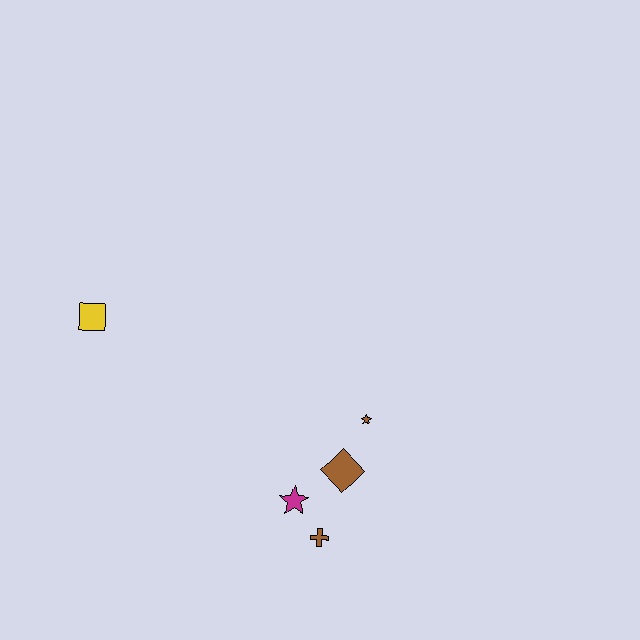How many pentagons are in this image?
There are no pentagons.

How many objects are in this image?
There are 5 objects.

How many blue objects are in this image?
There are no blue objects.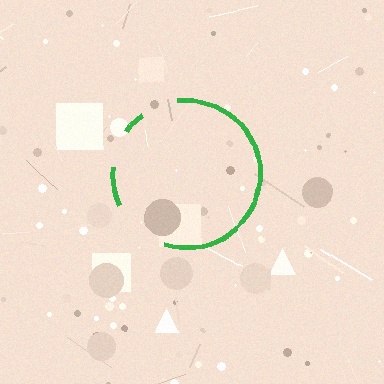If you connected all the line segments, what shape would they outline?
They would outline a circle.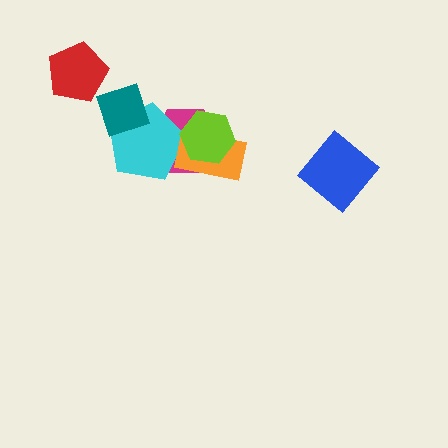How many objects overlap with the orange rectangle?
3 objects overlap with the orange rectangle.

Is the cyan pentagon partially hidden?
Yes, it is partially covered by another shape.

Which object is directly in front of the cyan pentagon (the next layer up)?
The teal diamond is directly in front of the cyan pentagon.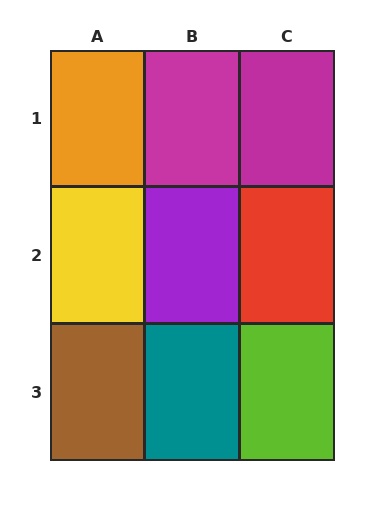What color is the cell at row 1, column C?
Magenta.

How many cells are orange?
1 cell is orange.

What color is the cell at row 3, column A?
Brown.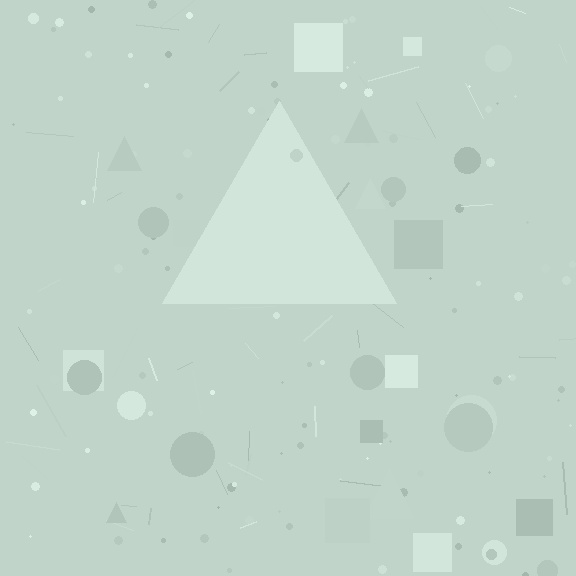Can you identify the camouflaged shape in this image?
The camouflaged shape is a triangle.